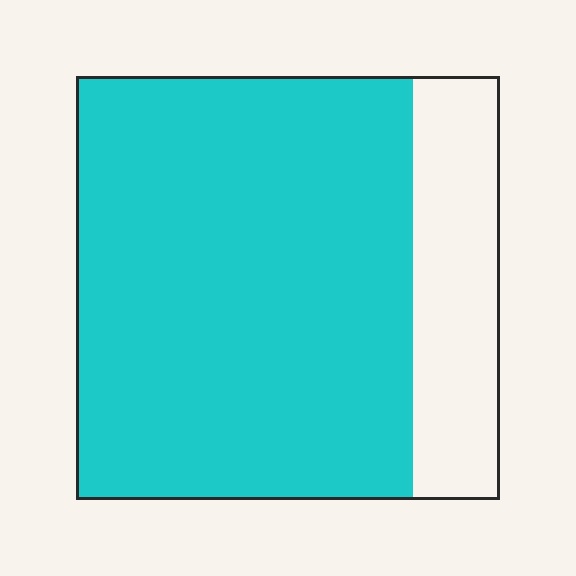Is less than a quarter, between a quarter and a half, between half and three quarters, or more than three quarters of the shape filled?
More than three quarters.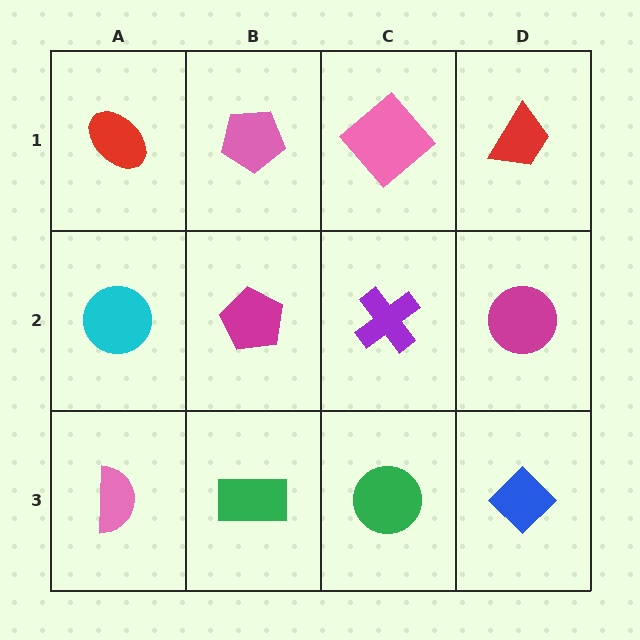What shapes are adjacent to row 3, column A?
A cyan circle (row 2, column A), a green rectangle (row 3, column B).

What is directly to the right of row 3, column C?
A blue diamond.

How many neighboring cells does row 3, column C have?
3.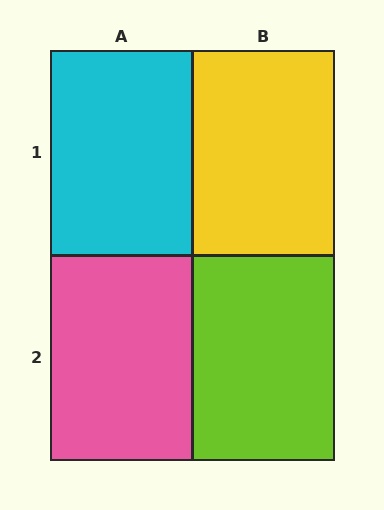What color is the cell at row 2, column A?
Pink.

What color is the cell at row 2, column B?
Lime.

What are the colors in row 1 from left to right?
Cyan, yellow.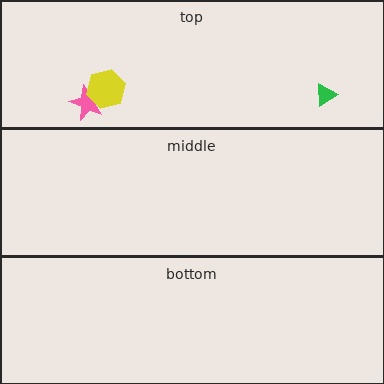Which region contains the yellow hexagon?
The top region.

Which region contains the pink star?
The top region.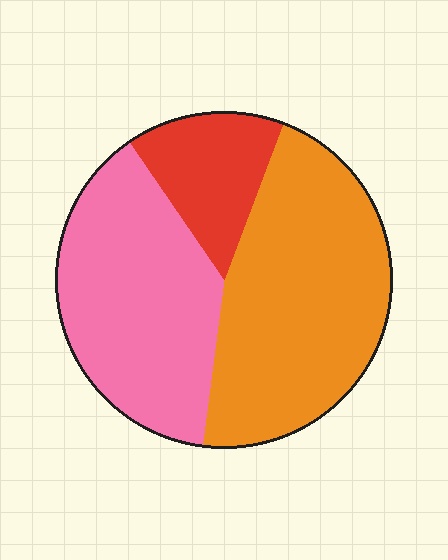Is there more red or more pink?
Pink.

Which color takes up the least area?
Red, at roughly 15%.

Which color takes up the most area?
Orange, at roughly 45%.